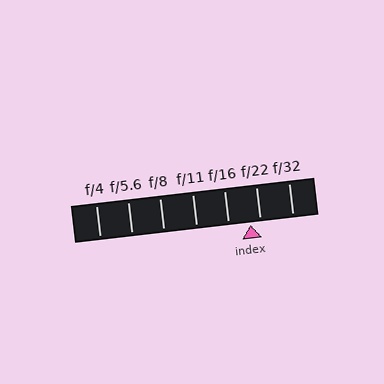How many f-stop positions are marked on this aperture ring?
There are 7 f-stop positions marked.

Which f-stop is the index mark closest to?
The index mark is closest to f/22.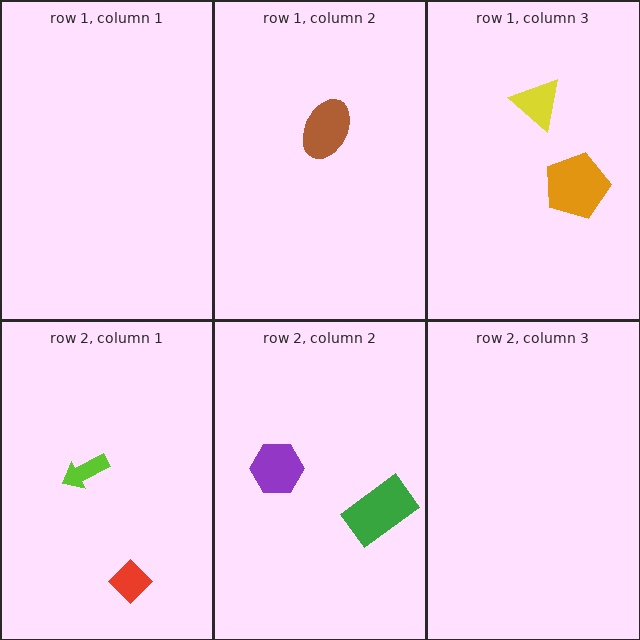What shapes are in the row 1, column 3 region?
The orange pentagon, the yellow triangle.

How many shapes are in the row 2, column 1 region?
2.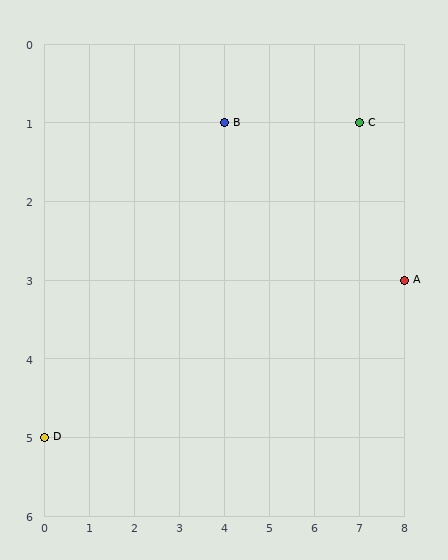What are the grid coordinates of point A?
Point A is at grid coordinates (8, 3).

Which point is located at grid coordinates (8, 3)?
Point A is at (8, 3).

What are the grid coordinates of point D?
Point D is at grid coordinates (0, 5).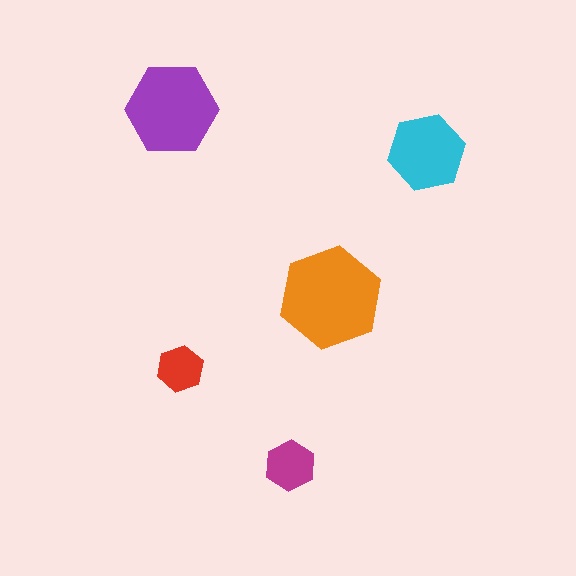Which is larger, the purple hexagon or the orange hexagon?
The orange one.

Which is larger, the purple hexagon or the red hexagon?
The purple one.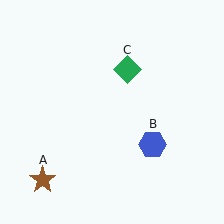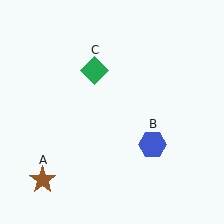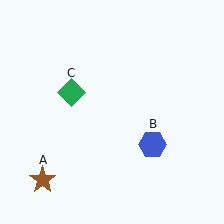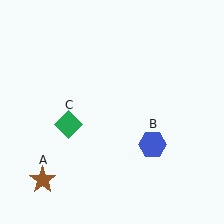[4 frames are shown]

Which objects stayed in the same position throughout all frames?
Brown star (object A) and blue hexagon (object B) remained stationary.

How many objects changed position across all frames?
1 object changed position: green diamond (object C).